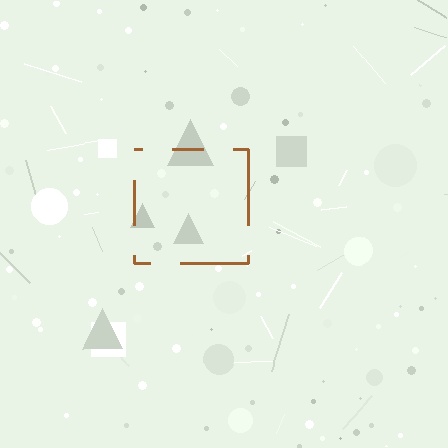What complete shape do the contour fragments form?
The contour fragments form a square.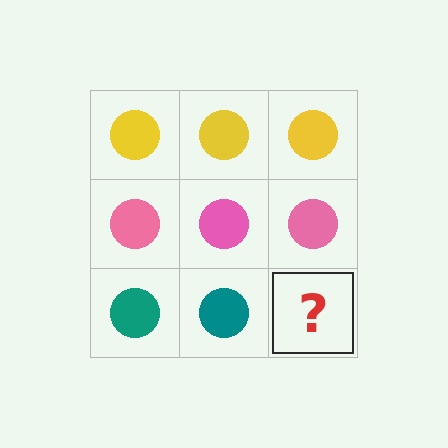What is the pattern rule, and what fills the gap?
The rule is that each row has a consistent color. The gap should be filled with a teal circle.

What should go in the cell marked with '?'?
The missing cell should contain a teal circle.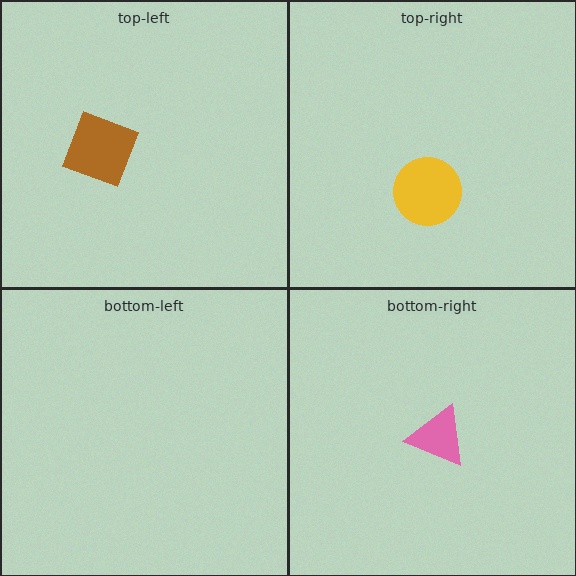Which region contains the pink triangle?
The bottom-right region.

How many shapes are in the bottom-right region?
1.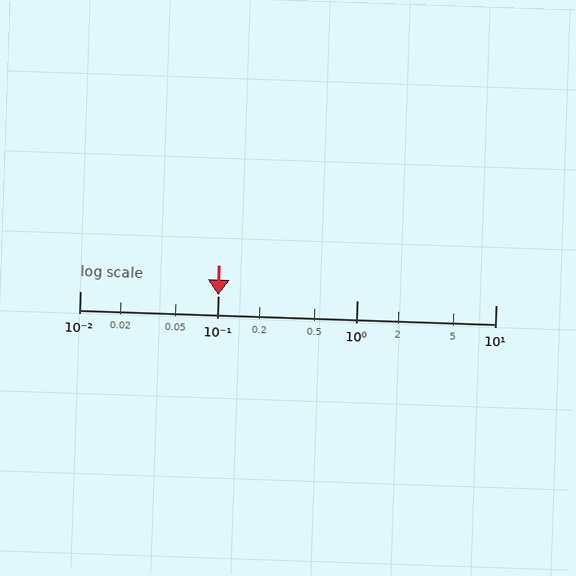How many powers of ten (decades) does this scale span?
The scale spans 3 decades, from 0.01 to 10.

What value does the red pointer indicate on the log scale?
The pointer indicates approximately 0.1.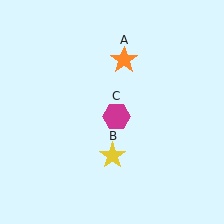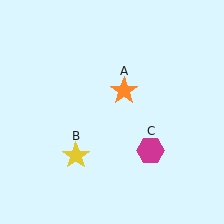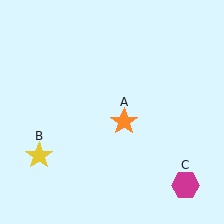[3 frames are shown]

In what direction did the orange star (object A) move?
The orange star (object A) moved down.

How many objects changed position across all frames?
3 objects changed position: orange star (object A), yellow star (object B), magenta hexagon (object C).